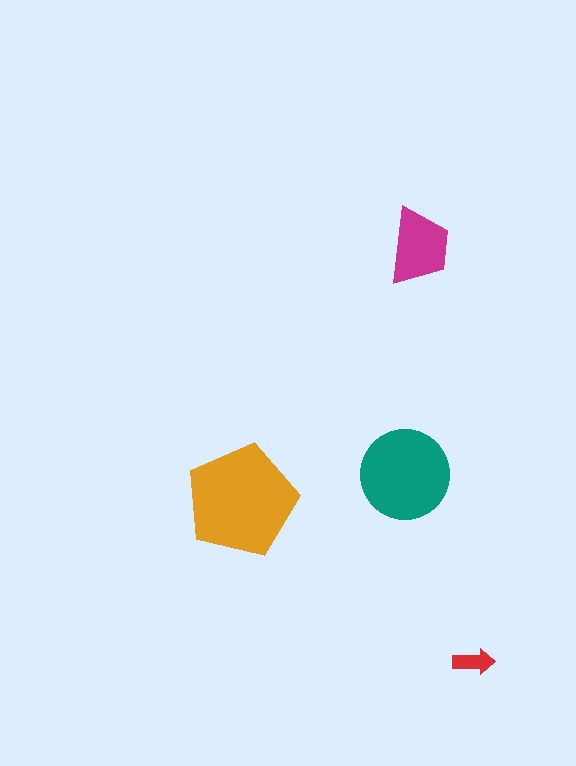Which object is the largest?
The orange pentagon.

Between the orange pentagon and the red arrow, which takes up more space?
The orange pentagon.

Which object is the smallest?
The red arrow.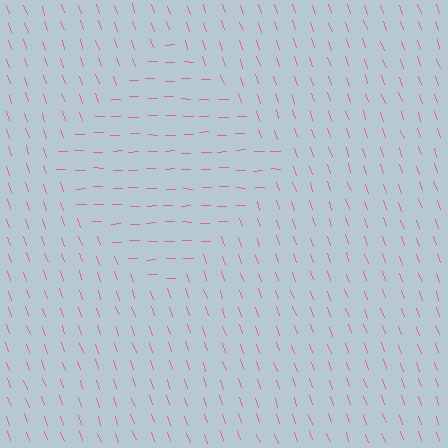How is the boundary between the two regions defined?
The boundary is defined purely by a change in line orientation (approximately 71 degrees difference). All lines are the same color and thickness.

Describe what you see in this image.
The image is filled with small pink line segments. A diamond region in the image has lines oriented differently from the surrounding lines, creating a visible texture boundary.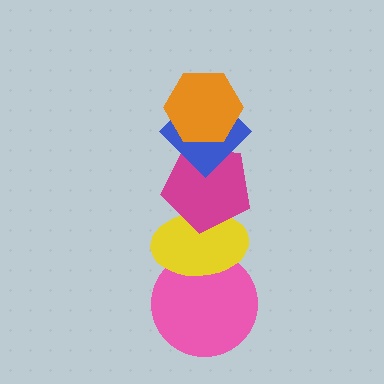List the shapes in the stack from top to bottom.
From top to bottom: the orange hexagon, the blue diamond, the magenta pentagon, the yellow ellipse, the pink circle.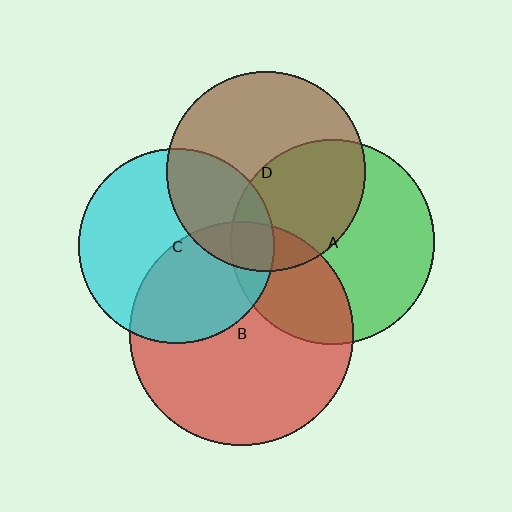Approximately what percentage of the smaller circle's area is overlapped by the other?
Approximately 30%.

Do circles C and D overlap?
Yes.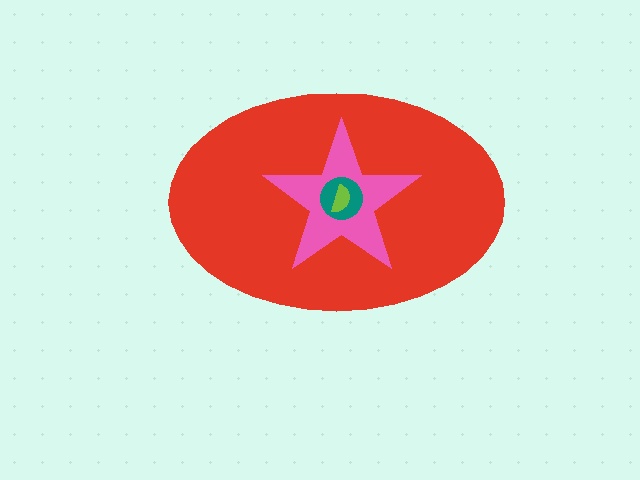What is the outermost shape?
The red ellipse.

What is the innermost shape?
The lime semicircle.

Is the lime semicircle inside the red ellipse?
Yes.